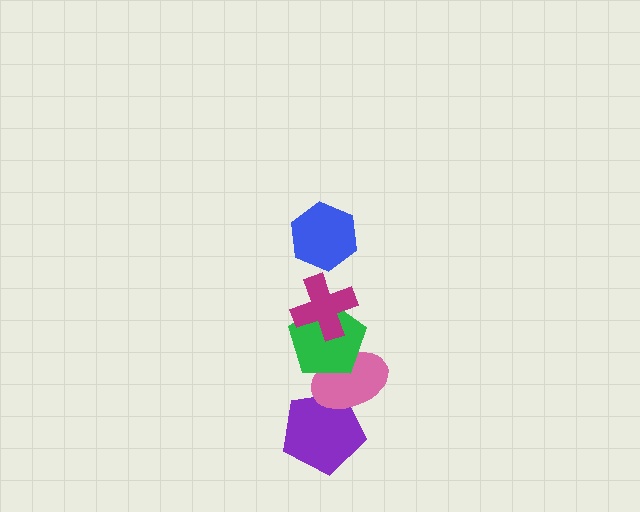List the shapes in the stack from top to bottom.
From top to bottom: the blue hexagon, the magenta cross, the green pentagon, the pink ellipse, the purple pentagon.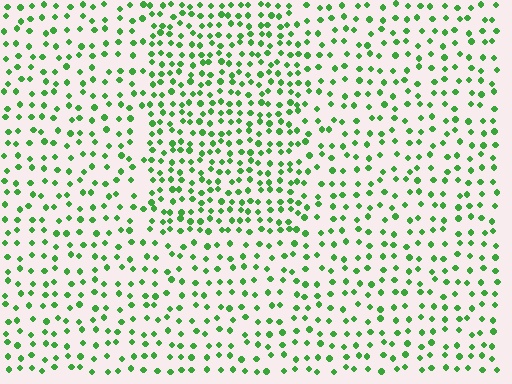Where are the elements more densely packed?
The elements are more densely packed inside the rectangle boundary.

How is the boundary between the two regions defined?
The boundary is defined by a change in element density (approximately 1.6x ratio). All elements are the same color, size, and shape.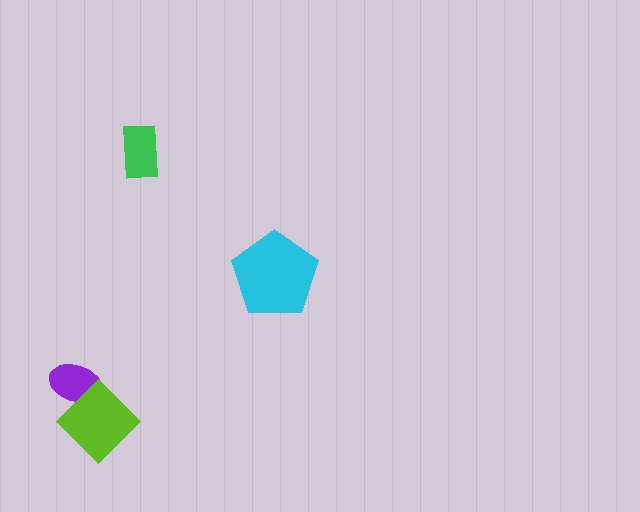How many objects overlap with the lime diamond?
1 object overlaps with the lime diamond.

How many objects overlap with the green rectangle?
0 objects overlap with the green rectangle.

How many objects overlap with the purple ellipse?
1 object overlaps with the purple ellipse.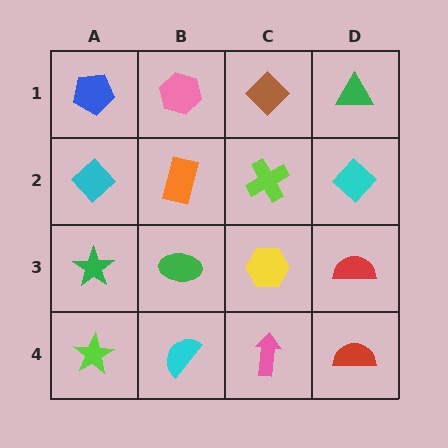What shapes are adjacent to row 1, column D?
A cyan diamond (row 2, column D), a brown diamond (row 1, column C).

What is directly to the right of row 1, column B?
A brown diamond.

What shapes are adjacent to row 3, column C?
A lime cross (row 2, column C), a pink arrow (row 4, column C), a green ellipse (row 3, column B), a red semicircle (row 3, column D).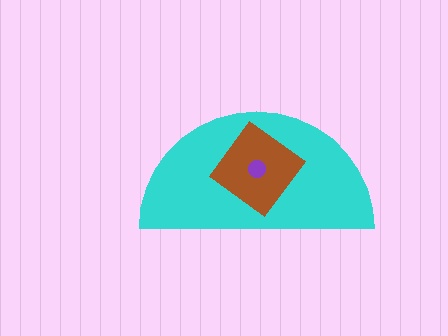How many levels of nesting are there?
3.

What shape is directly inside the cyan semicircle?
The brown diamond.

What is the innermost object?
The purple circle.